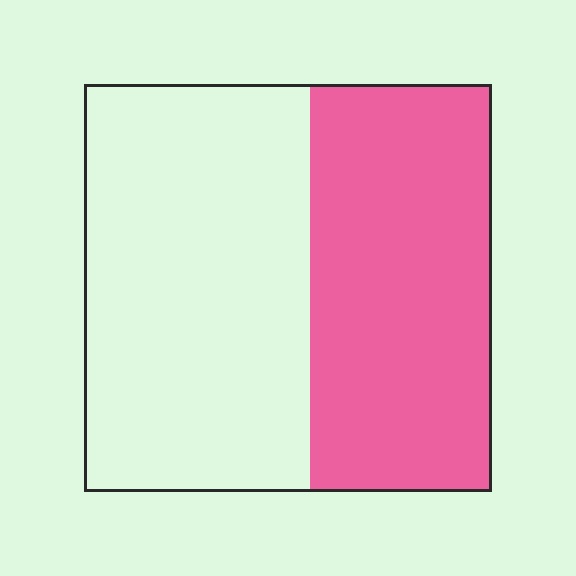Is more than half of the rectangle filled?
No.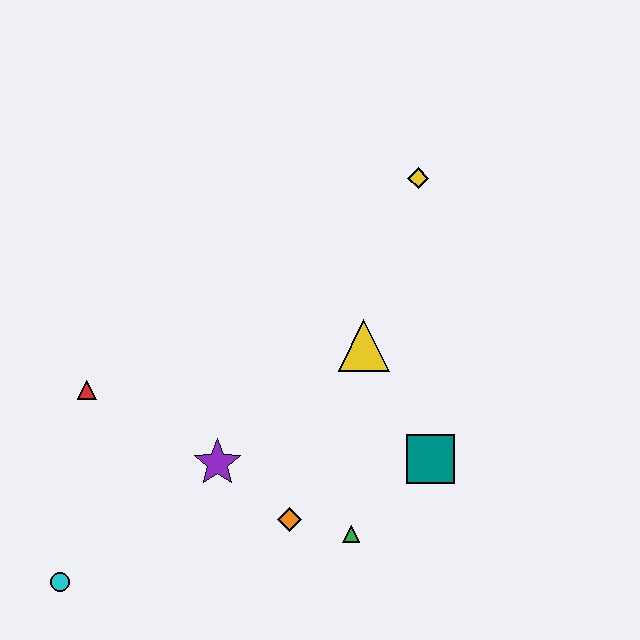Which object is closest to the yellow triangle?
The teal square is closest to the yellow triangle.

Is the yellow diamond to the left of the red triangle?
No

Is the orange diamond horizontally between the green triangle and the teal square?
No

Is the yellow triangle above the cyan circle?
Yes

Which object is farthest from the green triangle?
The yellow diamond is farthest from the green triangle.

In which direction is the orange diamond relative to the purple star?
The orange diamond is to the right of the purple star.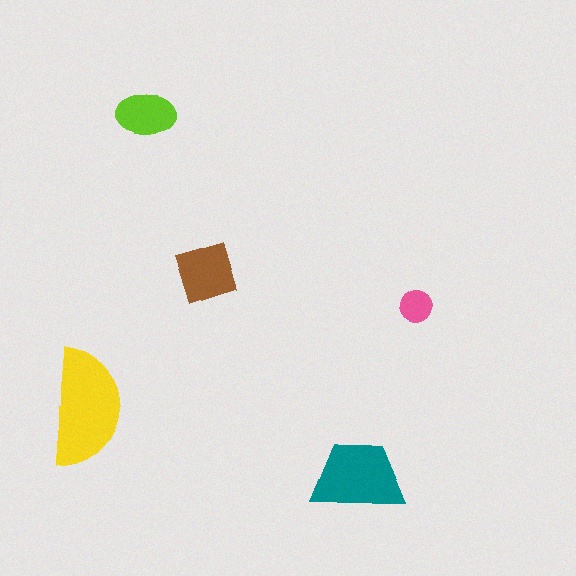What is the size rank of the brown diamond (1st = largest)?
3rd.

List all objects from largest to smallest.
The yellow semicircle, the teal trapezoid, the brown diamond, the lime ellipse, the pink circle.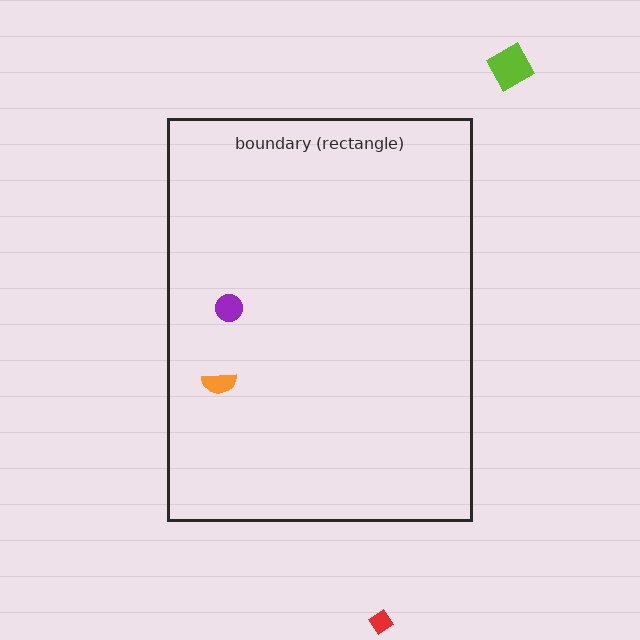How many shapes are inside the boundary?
2 inside, 2 outside.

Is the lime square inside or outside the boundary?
Outside.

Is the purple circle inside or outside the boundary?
Inside.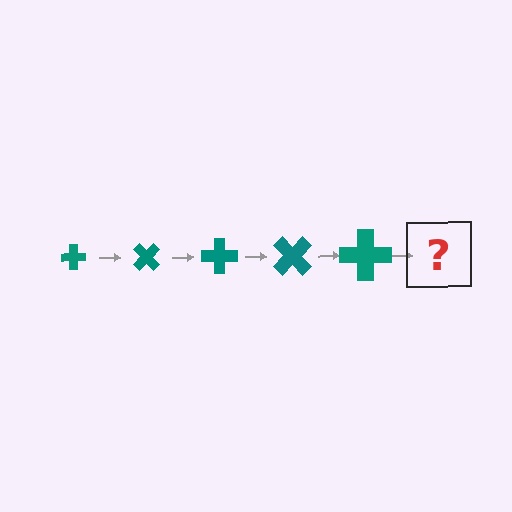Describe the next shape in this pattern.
It should be a cross, larger than the previous one and rotated 225 degrees from the start.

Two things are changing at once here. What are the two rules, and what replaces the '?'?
The two rules are that the cross grows larger each step and it rotates 45 degrees each step. The '?' should be a cross, larger than the previous one and rotated 225 degrees from the start.